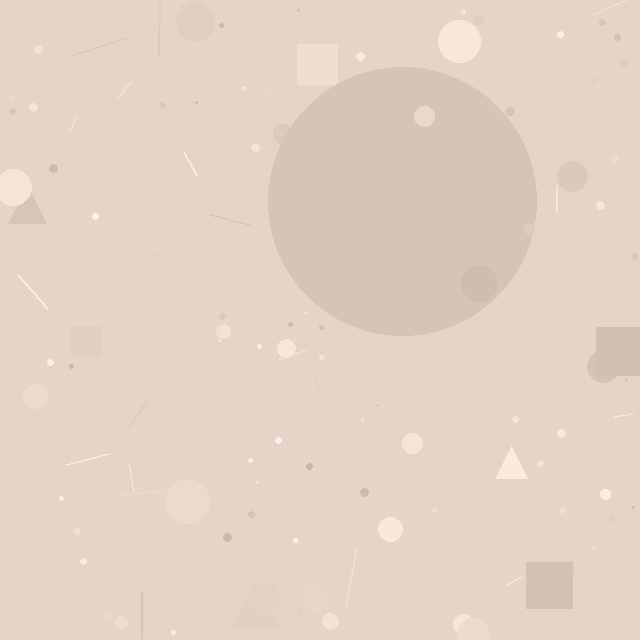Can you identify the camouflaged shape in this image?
The camouflaged shape is a circle.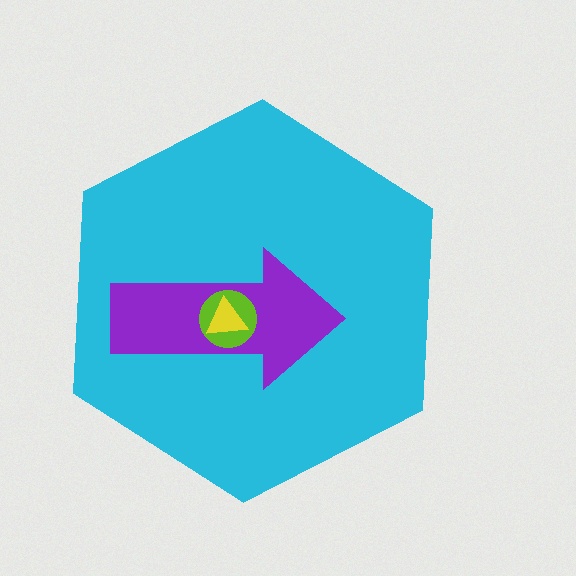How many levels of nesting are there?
4.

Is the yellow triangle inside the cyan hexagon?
Yes.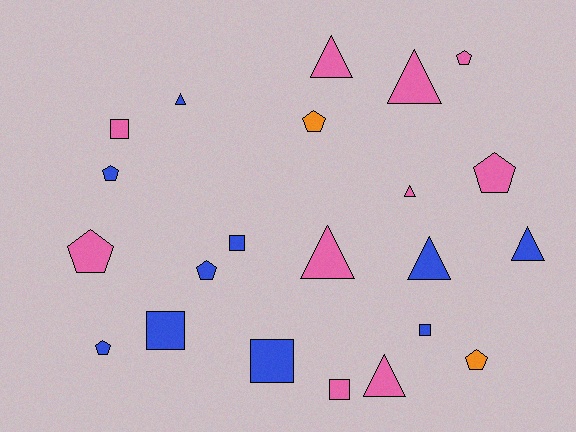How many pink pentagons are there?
There are 3 pink pentagons.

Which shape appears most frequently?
Triangle, with 8 objects.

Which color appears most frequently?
Blue, with 10 objects.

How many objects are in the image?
There are 22 objects.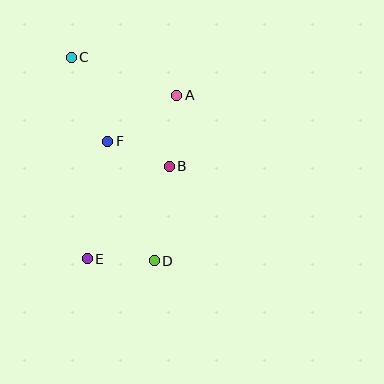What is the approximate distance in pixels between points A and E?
The distance between A and E is approximately 187 pixels.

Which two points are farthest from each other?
Points C and D are farthest from each other.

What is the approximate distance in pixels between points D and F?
The distance between D and F is approximately 128 pixels.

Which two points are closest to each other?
Points B and F are closest to each other.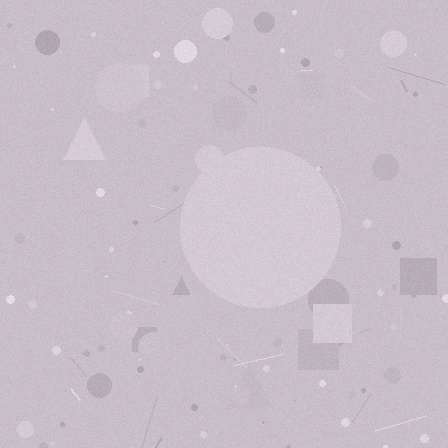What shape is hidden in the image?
A circle is hidden in the image.